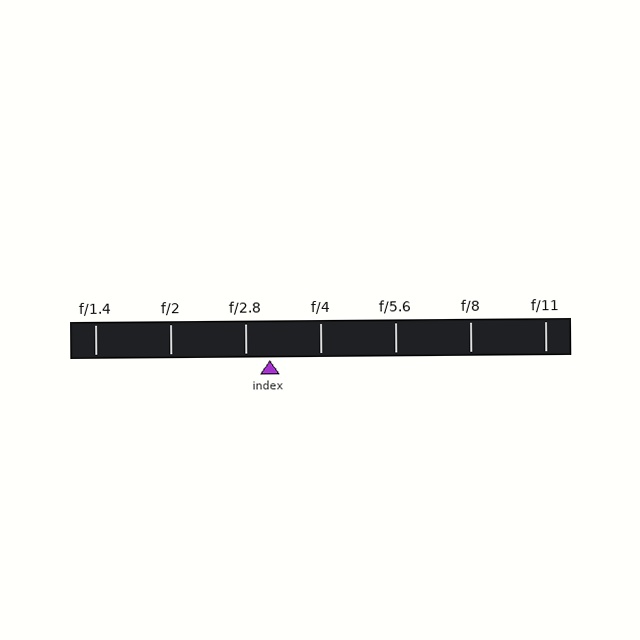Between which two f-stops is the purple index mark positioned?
The index mark is between f/2.8 and f/4.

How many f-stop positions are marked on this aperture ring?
There are 7 f-stop positions marked.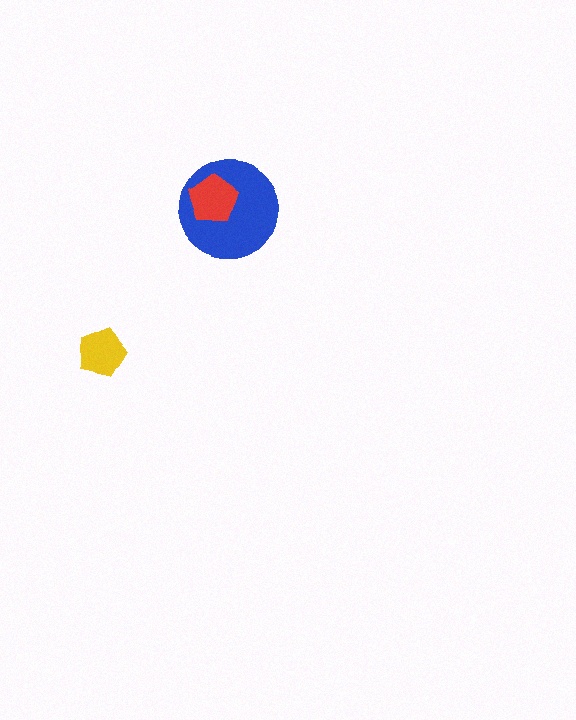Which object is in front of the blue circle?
The red pentagon is in front of the blue circle.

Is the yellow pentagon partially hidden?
No, no other shape covers it.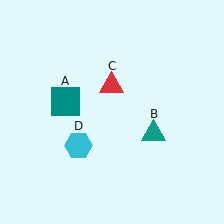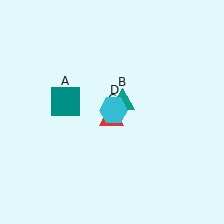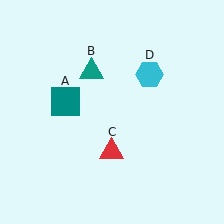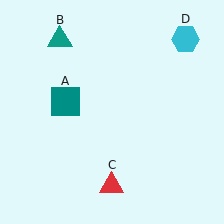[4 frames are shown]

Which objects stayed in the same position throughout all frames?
Teal square (object A) remained stationary.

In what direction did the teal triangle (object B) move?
The teal triangle (object B) moved up and to the left.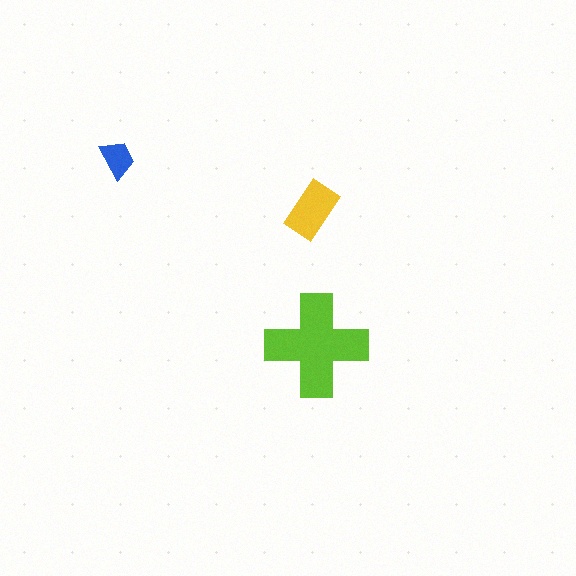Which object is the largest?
The lime cross.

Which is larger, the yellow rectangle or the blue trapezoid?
The yellow rectangle.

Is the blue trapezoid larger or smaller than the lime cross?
Smaller.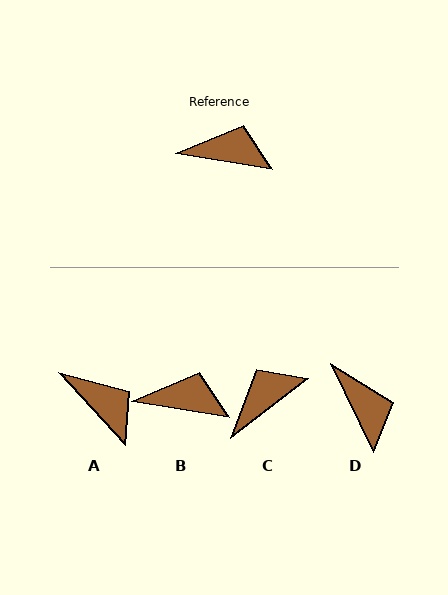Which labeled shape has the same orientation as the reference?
B.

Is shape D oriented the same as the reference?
No, it is off by about 55 degrees.